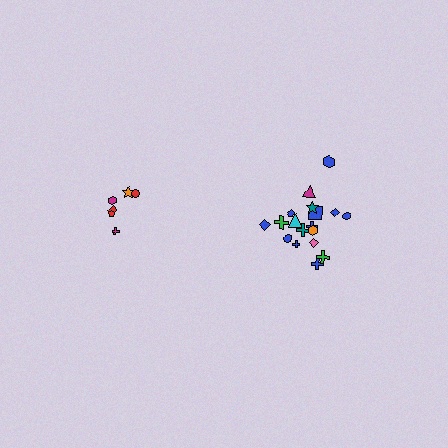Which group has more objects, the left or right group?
The right group.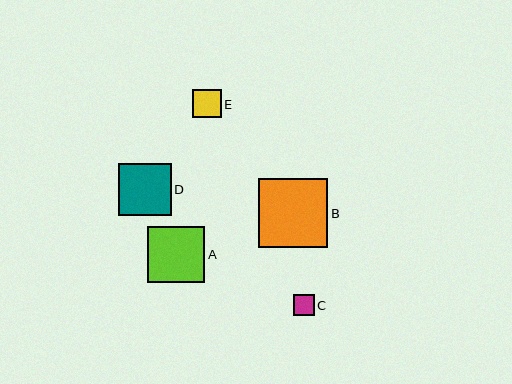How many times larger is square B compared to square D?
Square B is approximately 1.3 times the size of square D.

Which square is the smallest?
Square C is the smallest with a size of approximately 20 pixels.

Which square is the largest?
Square B is the largest with a size of approximately 69 pixels.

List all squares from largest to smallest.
From largest to smallest: B, A, D, E, C.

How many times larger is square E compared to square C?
Square E is approximately 1.4 times the size of square C.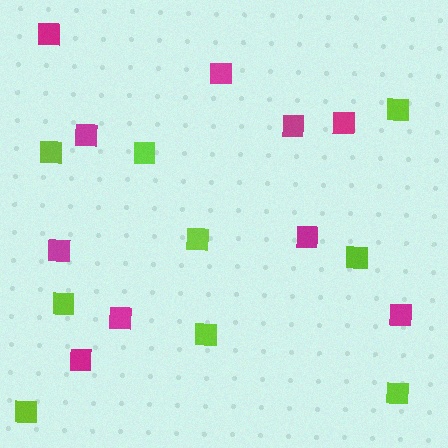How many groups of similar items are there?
There are 2 groups: one group of magenta squares (10) and one group of lime squares (9).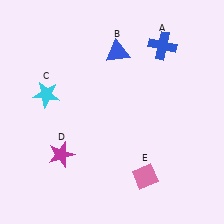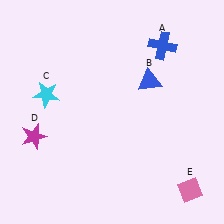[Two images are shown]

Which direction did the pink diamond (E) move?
The pink diamond (E) moved right.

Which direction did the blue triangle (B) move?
The blue triangle (B) moved right.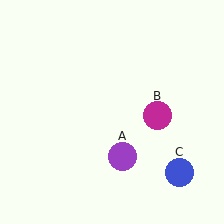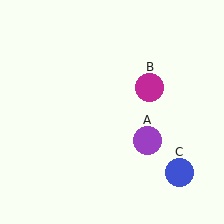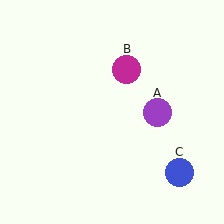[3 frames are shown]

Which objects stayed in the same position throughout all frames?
Blue circle (object C) remained stationary.